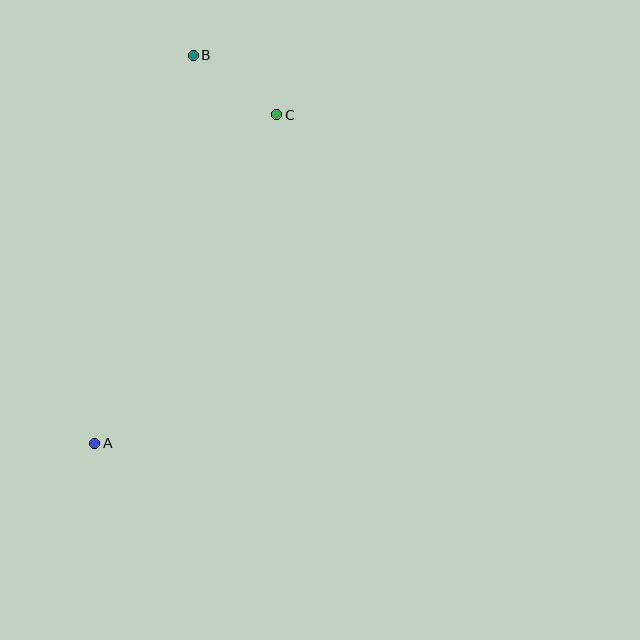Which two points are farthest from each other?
Points A and B are farthest from each other.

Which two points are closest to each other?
Points B and C are closest to each other.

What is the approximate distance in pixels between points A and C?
The distance between A and C is approximately 376 pixels.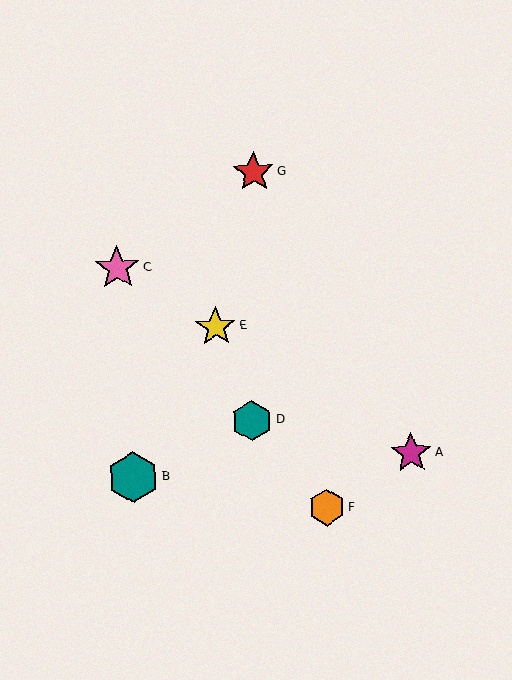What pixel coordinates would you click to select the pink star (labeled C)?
Click at (117, 268) to select the pink star C.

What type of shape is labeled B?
Shape B is a teal hexagon.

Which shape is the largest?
The teal hexagon (labeled B) is the largest.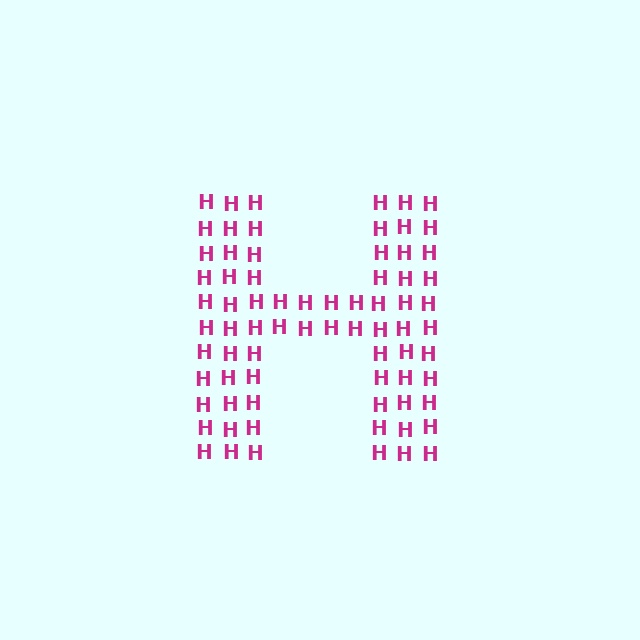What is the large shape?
The large shape is the letter H.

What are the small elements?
The small elements are letter H's.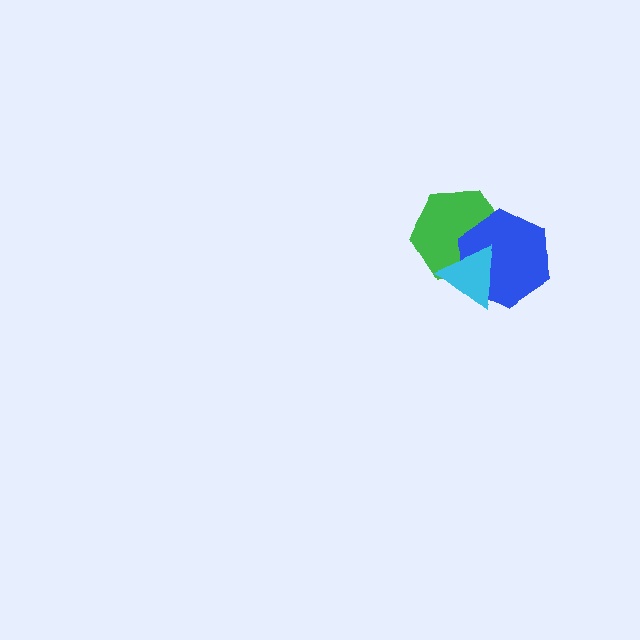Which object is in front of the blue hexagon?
The cyan triangle is in front of the blue hexagon.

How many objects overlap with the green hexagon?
2 objects overlap with the green hexagon.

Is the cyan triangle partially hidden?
No, no other shape covers it.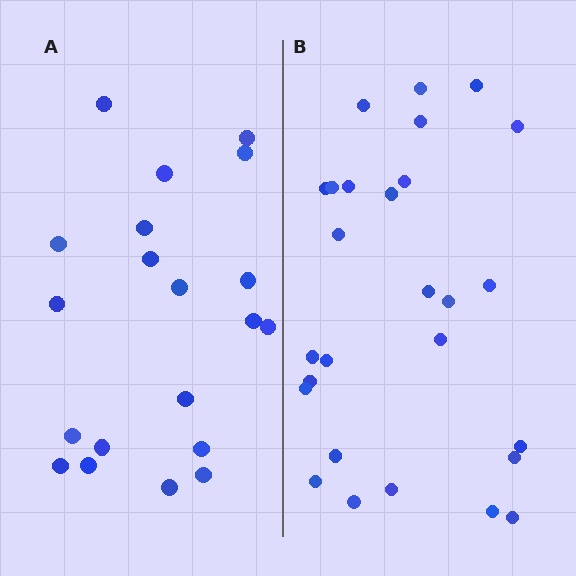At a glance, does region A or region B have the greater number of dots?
Region B (the right region) has more dots.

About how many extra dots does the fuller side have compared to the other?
Region B has roughly 8 or so more dots than region A.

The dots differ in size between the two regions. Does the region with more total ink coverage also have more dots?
No. Region A has more total ink coverage because its dots are larger, but region B actually contains more individual dots. Total area can be misleading — the number of items is what matters here.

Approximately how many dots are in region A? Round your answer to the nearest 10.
About 20 dots.